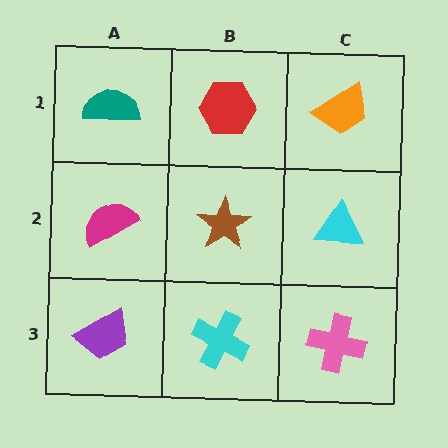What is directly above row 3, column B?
A brown star.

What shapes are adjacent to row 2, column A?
A teal semicircle (row 1, column A), a purple trapezoid (row 3, column A), a brown star (row 2, column B).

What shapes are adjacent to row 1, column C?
A cyan triangle (row 2, column C), a red hexagon (row 1, column B).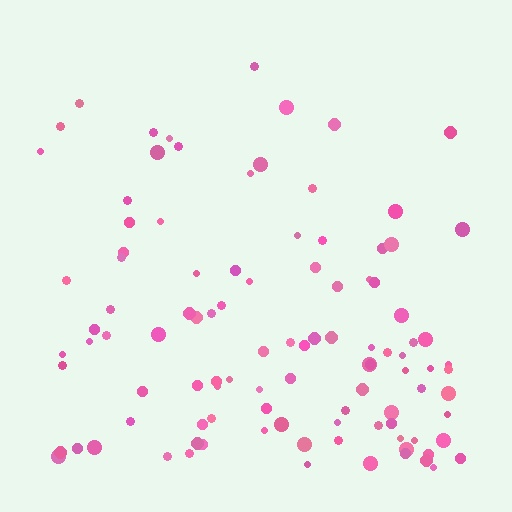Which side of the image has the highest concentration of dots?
The bottom.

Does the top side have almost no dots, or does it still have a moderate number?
Still a moderate number, just noticeably fewer than the bottom.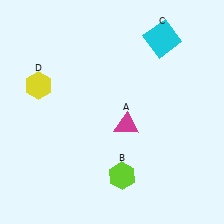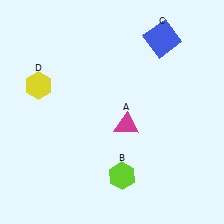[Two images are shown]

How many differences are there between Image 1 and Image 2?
There is 1 difference between the two images.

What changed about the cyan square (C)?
In Image 1, C is cyan. In Image 2, it changed to blue.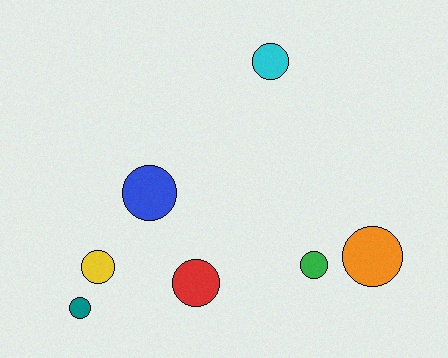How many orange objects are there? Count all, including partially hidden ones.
There is 1 orange object.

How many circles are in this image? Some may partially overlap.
There are 7 circles.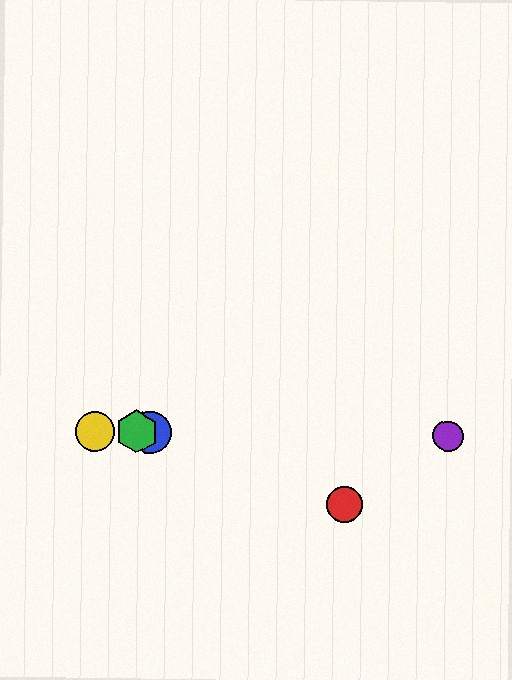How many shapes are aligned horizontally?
4 shapes (the blue circle, the green hexagon, the yellow circle, the purple circle) are aligned horizontally.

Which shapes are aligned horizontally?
The blue circle, the green hexagon, the yellow circle, the purple circle are aligned horizontally.